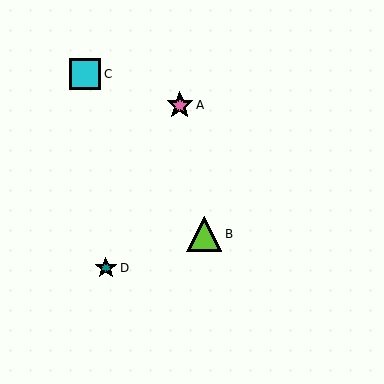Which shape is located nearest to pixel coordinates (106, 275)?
The teal star (labeled D) at (106, 268) is nearest to that location.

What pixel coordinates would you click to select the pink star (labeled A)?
Click at (180, 105) to select the pink star A.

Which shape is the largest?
The lime triangle (labeled B) is the largest.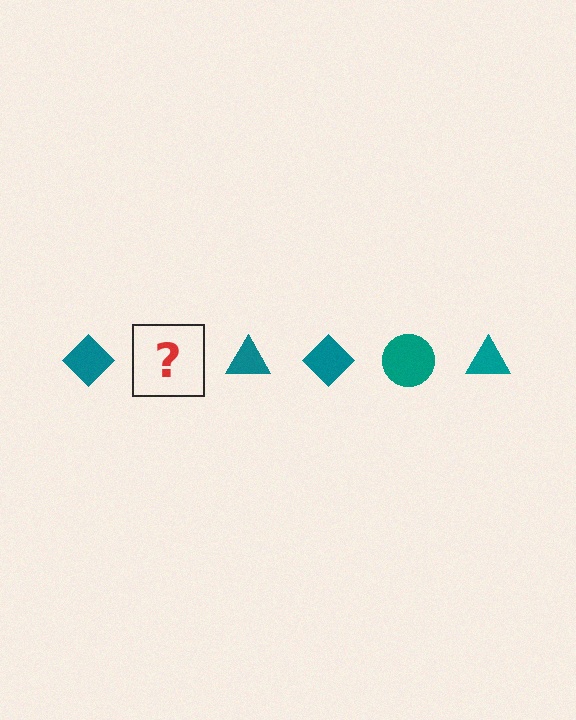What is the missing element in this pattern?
The missing element is a teal circle.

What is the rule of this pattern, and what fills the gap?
The rule is that the pattern cycles through diamond, circle, triangle shapes in teal. The gap should be filled with a teal circle.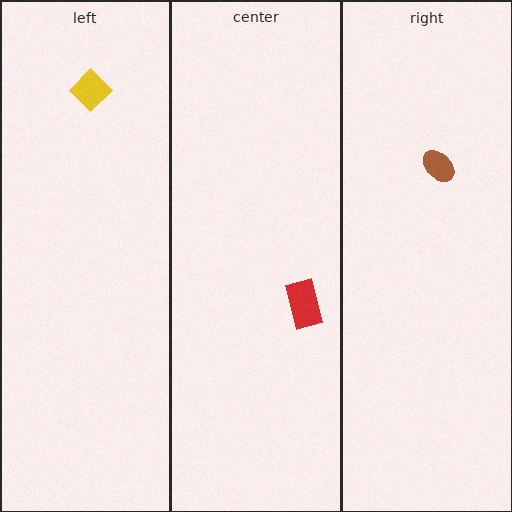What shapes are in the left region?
The yellow diamond.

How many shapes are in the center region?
1.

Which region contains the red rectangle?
The center region.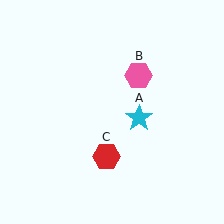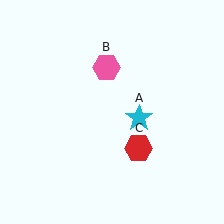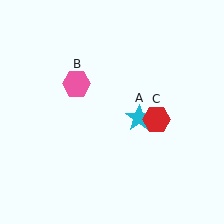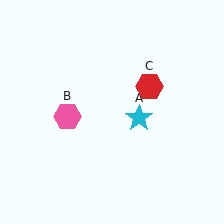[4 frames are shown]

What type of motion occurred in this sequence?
The pink hexagon (object B), red hexagon (object C) rotated counterclockwise around the center of the scene.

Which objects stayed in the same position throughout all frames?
Cyan star (object A) remained stationary.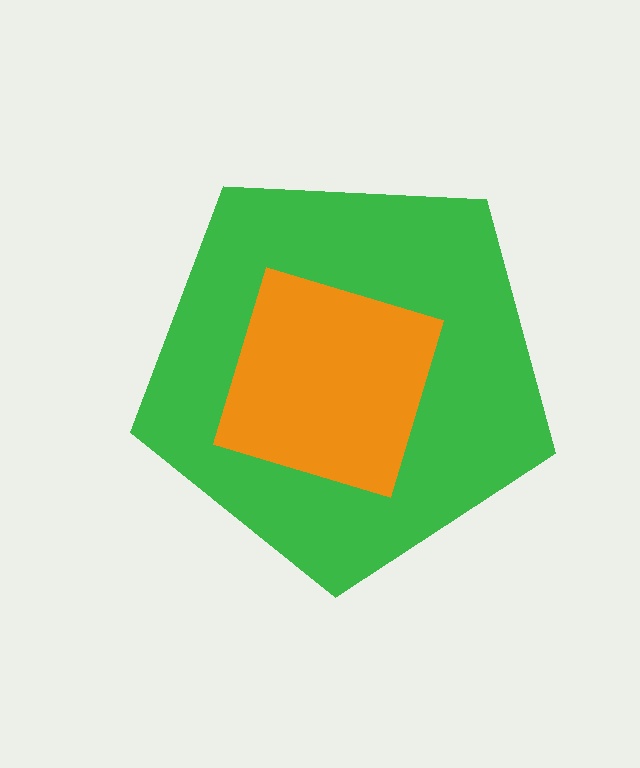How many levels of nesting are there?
2.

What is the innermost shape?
The orange diamond.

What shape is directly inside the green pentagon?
The orange diamond.